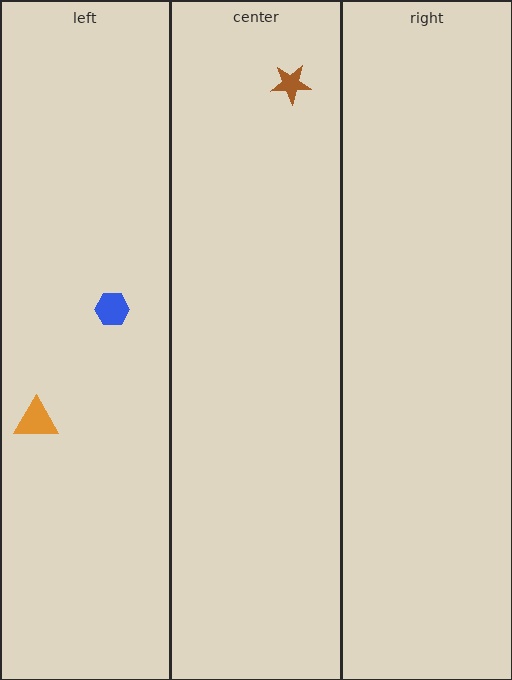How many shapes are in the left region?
2.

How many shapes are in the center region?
1.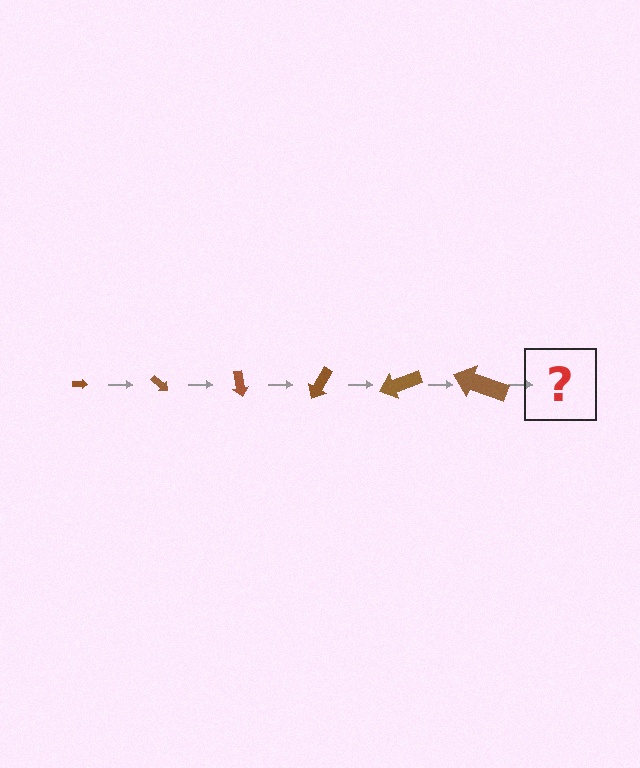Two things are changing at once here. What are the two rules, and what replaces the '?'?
The two rules are that the arrow grows larger each step and it rotates 40 degrees each step. The '?' should be an arrow, larger than the previous one and rotated 240 degrees from the start.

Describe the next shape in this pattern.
It should be an arrow, larger than the previous one and rotated 240 degrees from the start.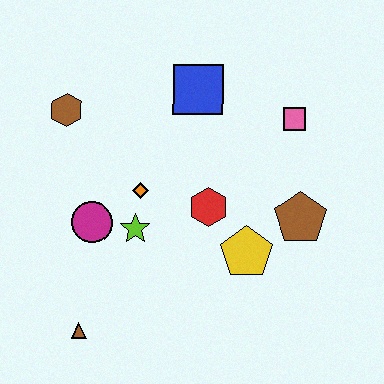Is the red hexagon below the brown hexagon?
Yes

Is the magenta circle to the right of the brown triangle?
Yes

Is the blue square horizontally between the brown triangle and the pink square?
Yes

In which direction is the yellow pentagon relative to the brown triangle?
The yellow pentagon is to the right of the brown triangle.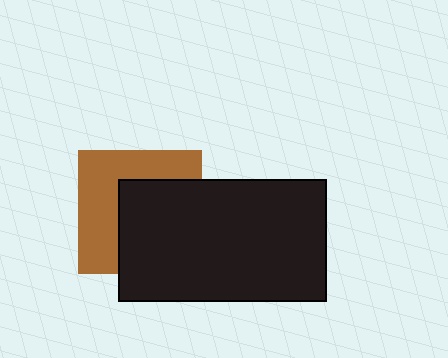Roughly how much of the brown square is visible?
About half of it is visible (roughly 49%).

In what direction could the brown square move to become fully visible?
The brown square could move toward the upper-left. That would shift it out from behind the black rectangle entirely.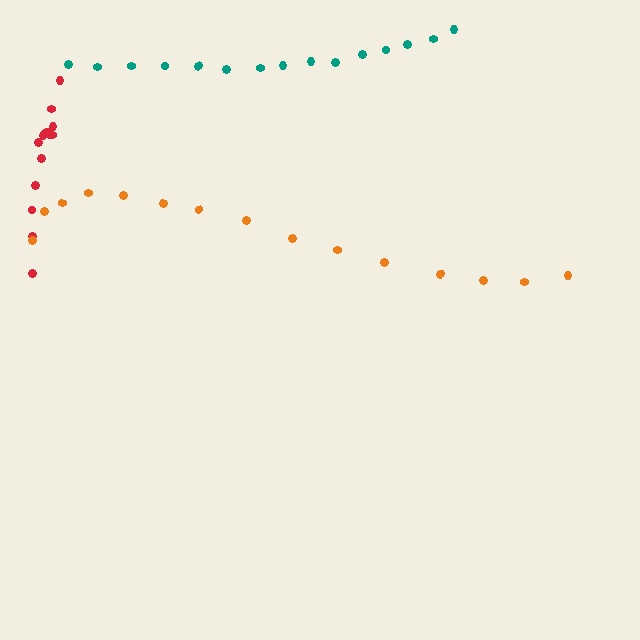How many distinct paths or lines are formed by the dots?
There are 3 distinct paths.